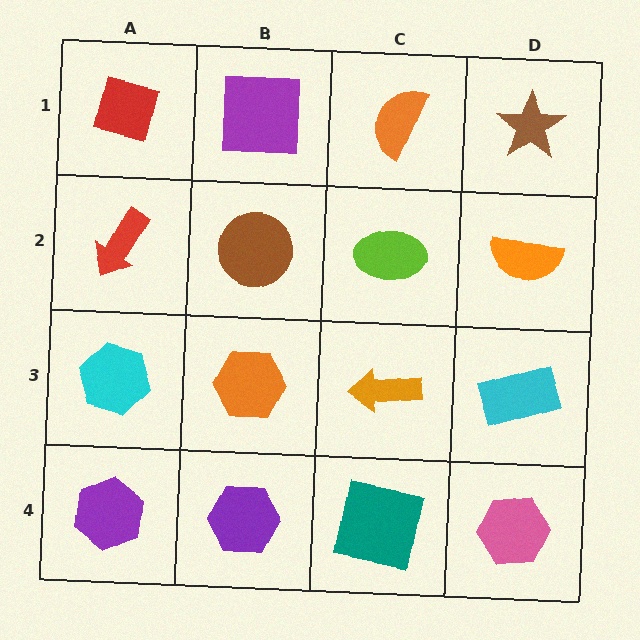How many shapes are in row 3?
4 shapes.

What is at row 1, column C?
An orange semicircle.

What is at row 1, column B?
A purple square.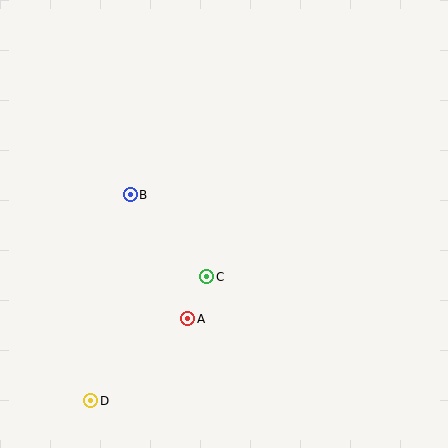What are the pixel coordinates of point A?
Point A is at (188, 319).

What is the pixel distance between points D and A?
The distance between D and A is 127 pixels.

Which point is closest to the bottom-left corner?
Point D is closest to the bottom-left corner.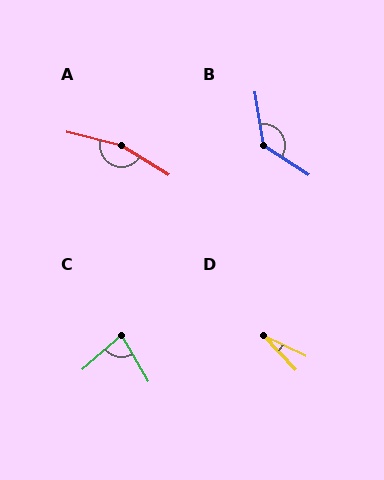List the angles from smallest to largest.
D (20°), C (80°), B (132°), A (162°).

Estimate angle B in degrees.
Approximately 132 degrees.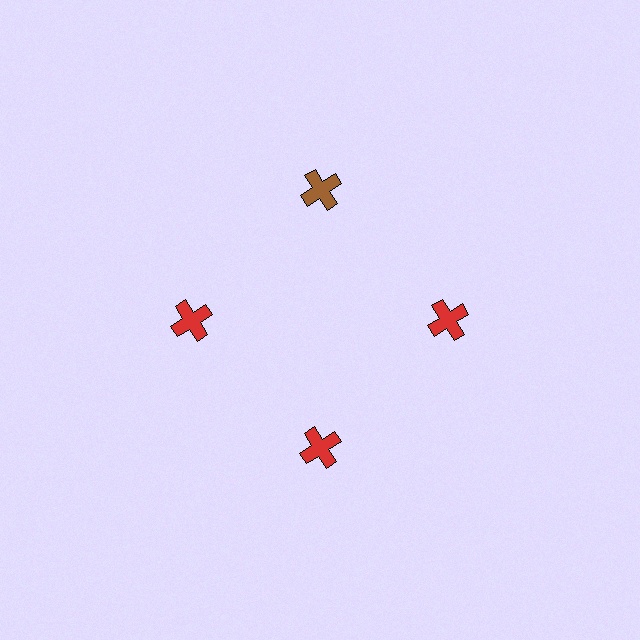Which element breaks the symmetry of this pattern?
The brown cross at roughly the 12 o'clock position breaks the symmetry. All other shapes are red crosses.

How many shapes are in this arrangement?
There are 4 shapes arranged in a ring pattern.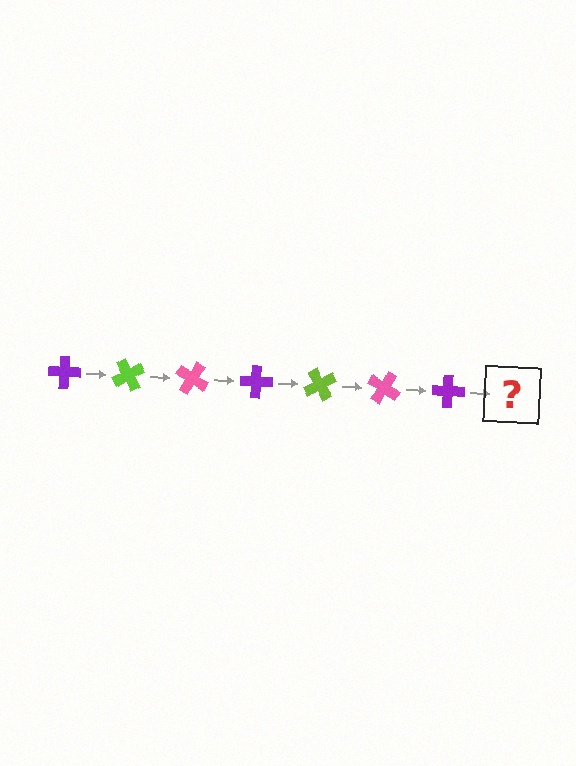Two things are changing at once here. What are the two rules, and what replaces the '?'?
The two rules are that it rotates 60 degrees each step and the color cycles through purple, lime, and pink. The '?' should be a lime cross, rotated 420 degrees from the start.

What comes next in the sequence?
The next element should be a lime cross, rotated 420 degrees from the start.